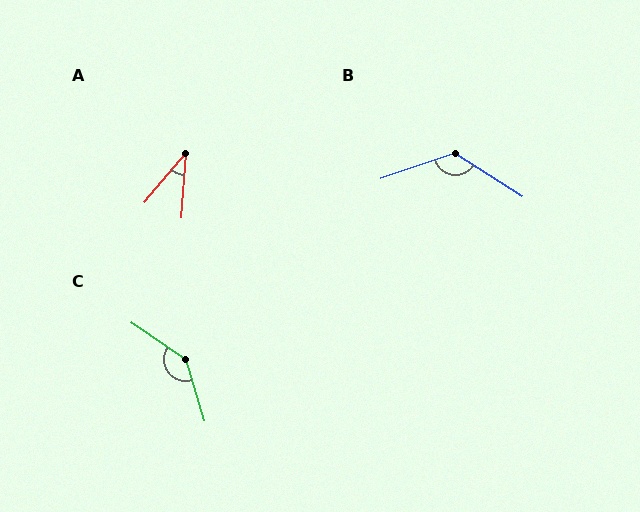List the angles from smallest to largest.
A (37°), B (128°), C (141°).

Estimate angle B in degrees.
Approximately 128 degrees.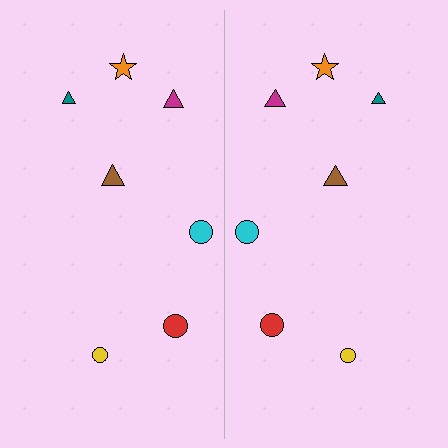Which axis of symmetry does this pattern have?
The pattern has a vertical axis of symmetry running through the center of the image.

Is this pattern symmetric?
Yes, this pattern has bilateral (reflection) symmetry.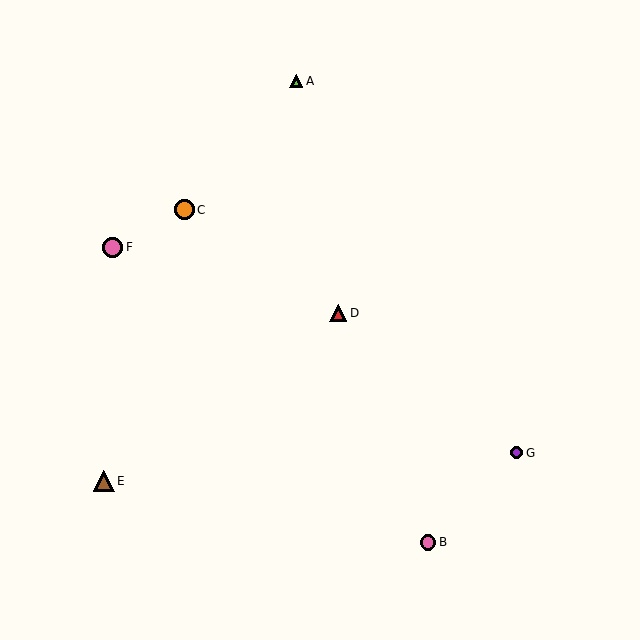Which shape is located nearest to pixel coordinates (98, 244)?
The pink circle (labeled F) at (112, 247) is nearest to that location.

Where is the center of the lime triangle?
The center of the lime triangle is at (296, 81).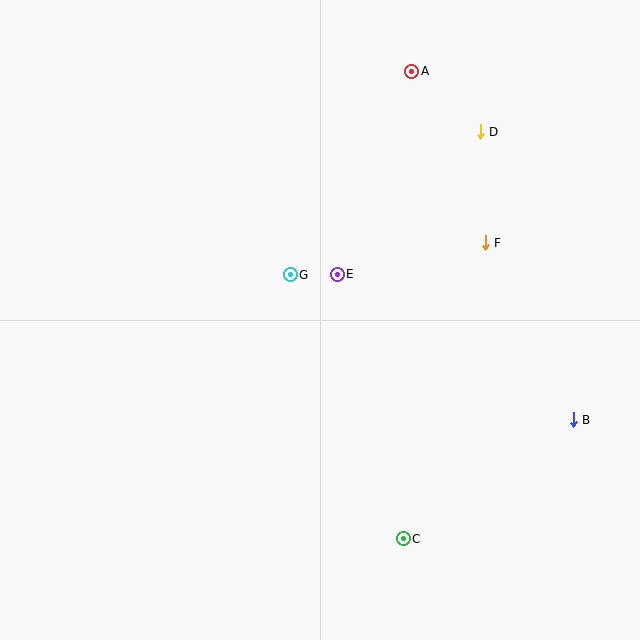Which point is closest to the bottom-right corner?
Point B is closest to the bottom-right corner.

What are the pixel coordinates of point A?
Point A is at (412, 71).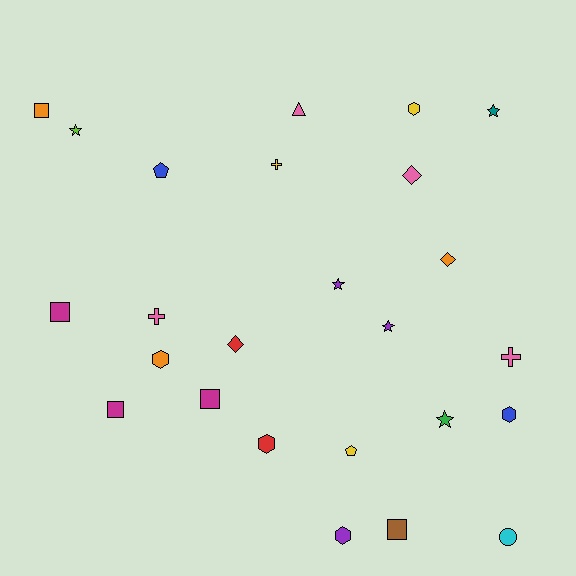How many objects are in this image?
There are 25 objects.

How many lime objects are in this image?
There is 1 lime object.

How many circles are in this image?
There is 1 circle.